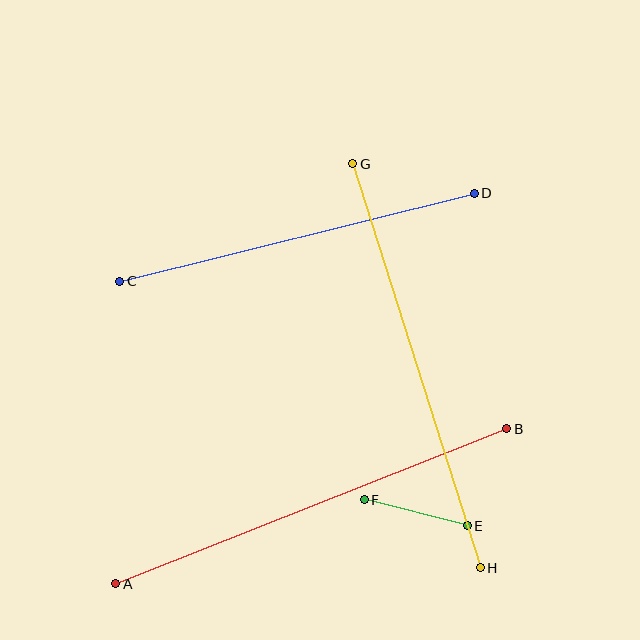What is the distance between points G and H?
The distance is approximately 423 pixels.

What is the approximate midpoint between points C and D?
The midpoint is at approximately (297, 237) pixels.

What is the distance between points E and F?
The distance is approximately 106 pixels.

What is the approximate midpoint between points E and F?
The midpoint is at approximately (416, 513) pixels.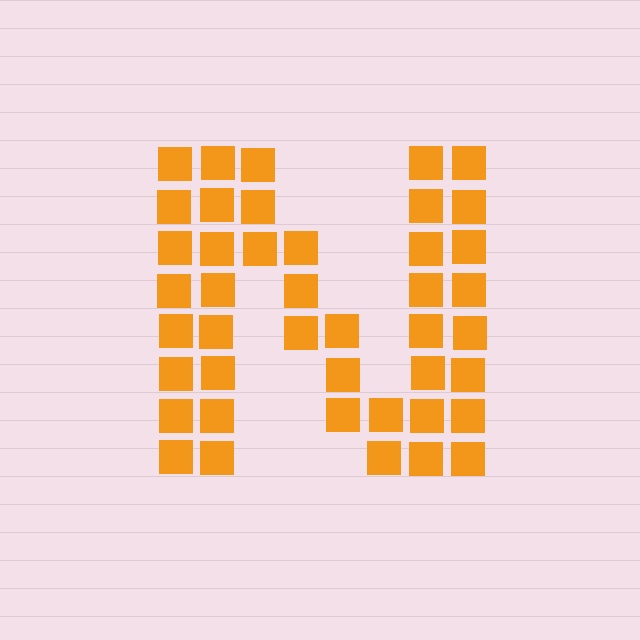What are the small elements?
The small elements are squares.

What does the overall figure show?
The overall figure shows the letter N.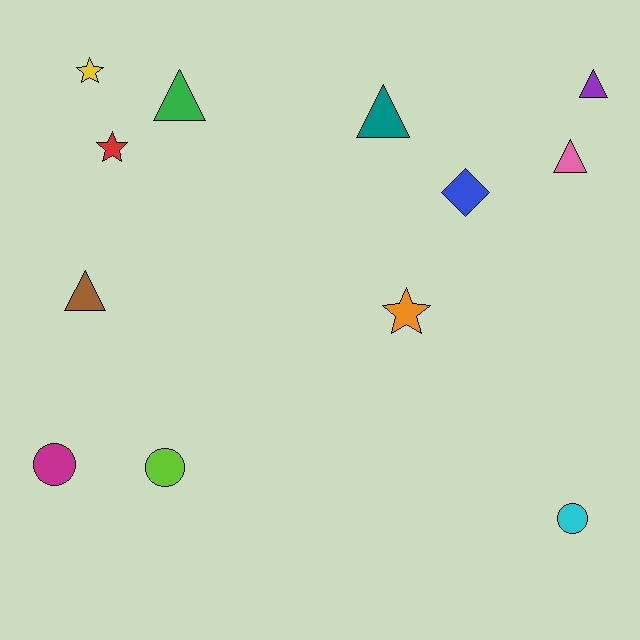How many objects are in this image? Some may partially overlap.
There are 12 objects.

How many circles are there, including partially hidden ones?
There are 3 circles.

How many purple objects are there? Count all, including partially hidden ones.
There is 1 purple object.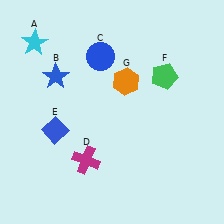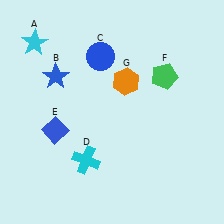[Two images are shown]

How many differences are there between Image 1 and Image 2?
There is 1 difference between the two images.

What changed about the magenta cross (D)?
In Image 1, D is magenta. In Image 2, it changed to cyan.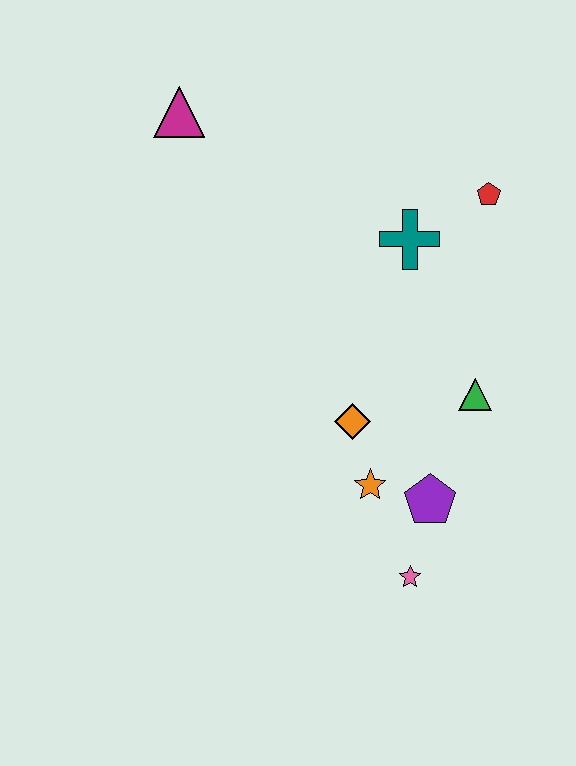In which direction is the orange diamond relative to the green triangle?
The orange diamond is to the left of the green triangle.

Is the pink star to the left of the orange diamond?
No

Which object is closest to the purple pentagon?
The orange star is closest to the purple pentagon.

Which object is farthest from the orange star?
The magenta triangle is farthest from the orange star.